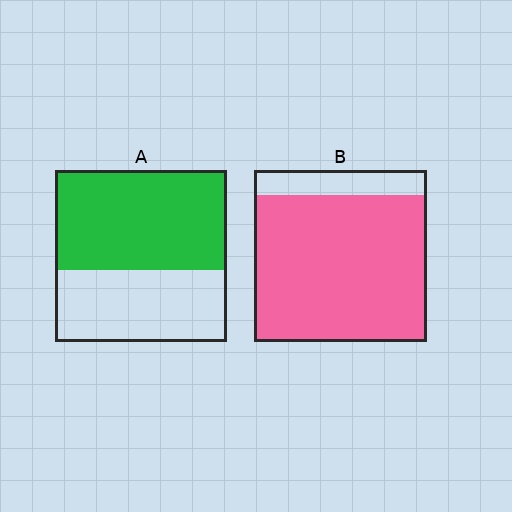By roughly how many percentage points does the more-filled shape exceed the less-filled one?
By roughly 25 percentage points (B over A).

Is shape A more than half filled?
Yes.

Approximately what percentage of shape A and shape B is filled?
A is approximately 60% and B is approximately 85%.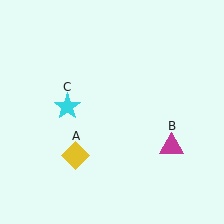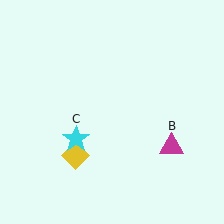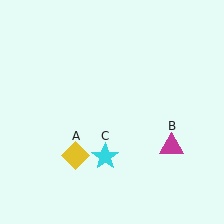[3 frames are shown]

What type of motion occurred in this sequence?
The cyan star (object C) rotated counterclockwise around the center of the scene.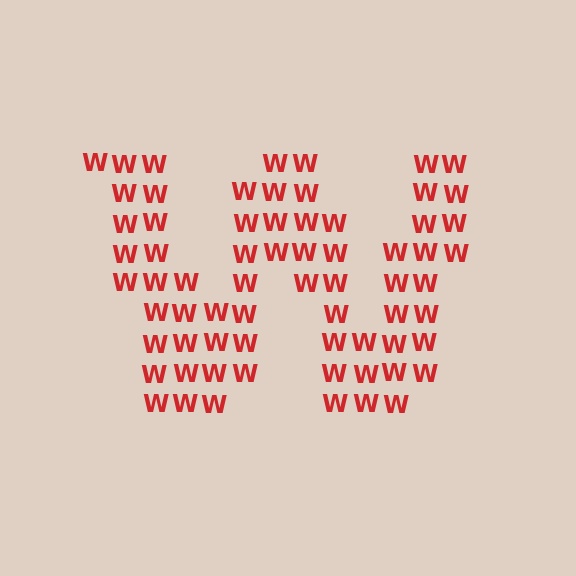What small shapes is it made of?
It is made of small letter W's.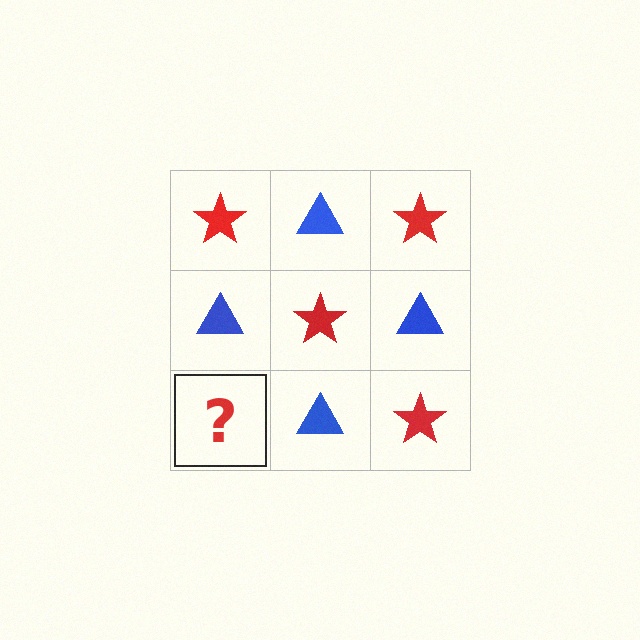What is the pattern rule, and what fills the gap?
The rule is that it alternates red star and blue triangle in a checkerboard pattern. The gap should be filled with a red star.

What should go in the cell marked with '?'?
The missing cell should contain a red star.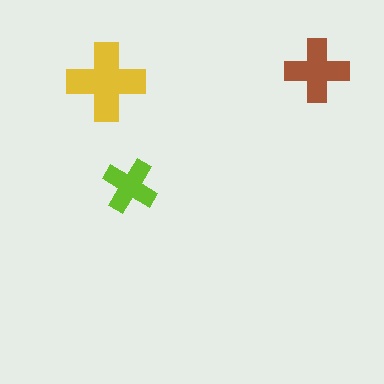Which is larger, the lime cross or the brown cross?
The brown one.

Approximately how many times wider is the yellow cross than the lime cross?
About 1.5 times wider.